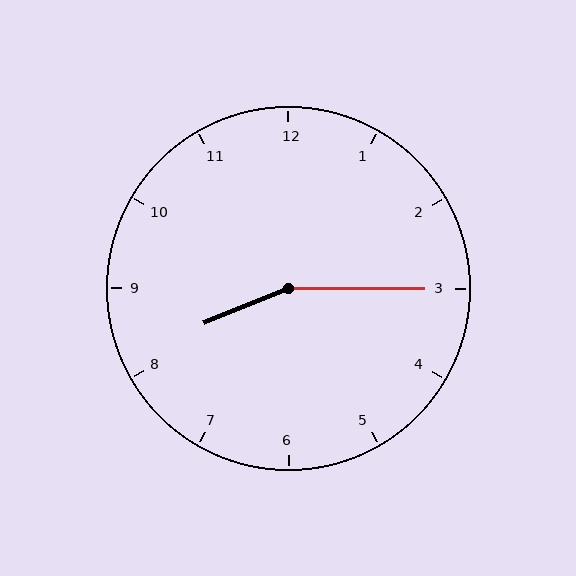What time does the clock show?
8:15.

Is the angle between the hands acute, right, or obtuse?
It is obtuse.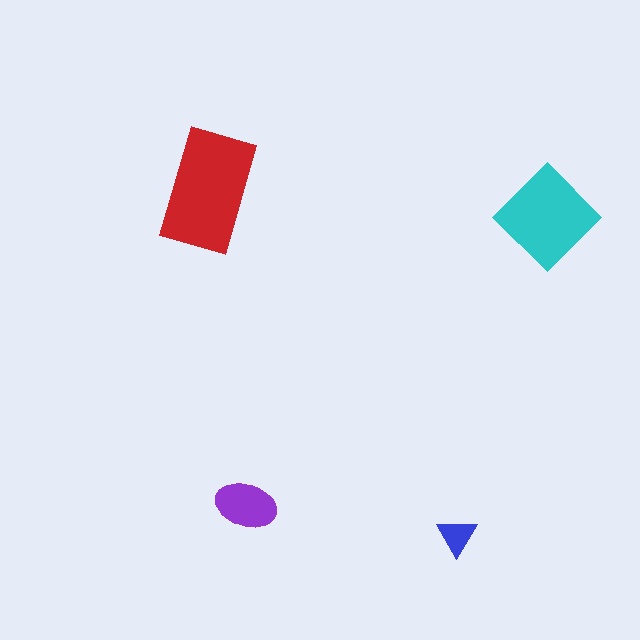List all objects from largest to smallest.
The red rectangle, the cyan diamond, the purple ellipse, the blue triangle.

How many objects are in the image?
There are 4 objects in the image.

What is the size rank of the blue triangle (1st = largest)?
4th.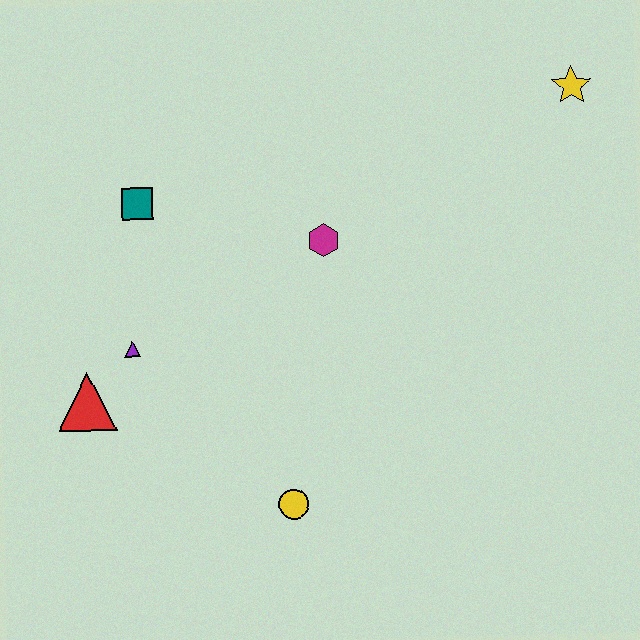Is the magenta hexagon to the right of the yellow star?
No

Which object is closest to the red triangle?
The purple triangle is closest to the red triangle.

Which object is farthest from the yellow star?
The red triangle is farthest from the yellow star.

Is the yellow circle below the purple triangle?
Yes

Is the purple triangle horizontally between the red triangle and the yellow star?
Yes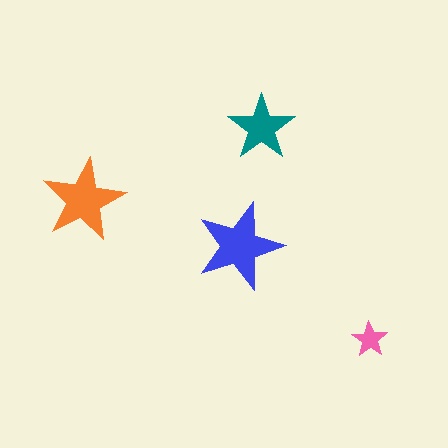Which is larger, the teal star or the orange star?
The orange one.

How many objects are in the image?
There are 4 objects in the image.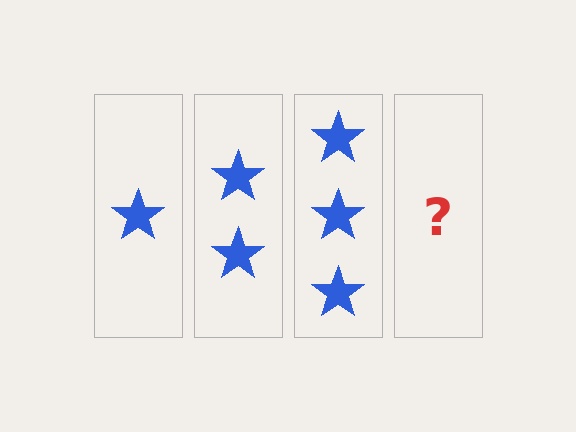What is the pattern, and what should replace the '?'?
The pattern is that each step adds one more star. The '?' should be 4 stars.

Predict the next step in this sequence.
The next step is 4 stars.